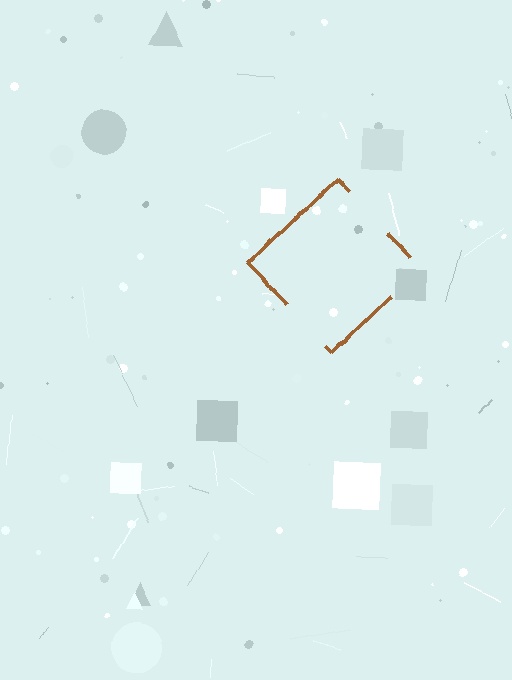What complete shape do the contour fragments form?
The contour fragments form a diamond.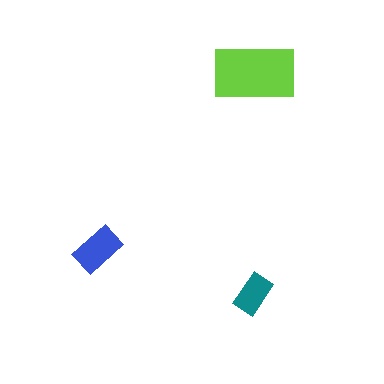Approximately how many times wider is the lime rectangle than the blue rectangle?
About 1.5 times wider.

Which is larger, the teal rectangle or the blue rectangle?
The blue one.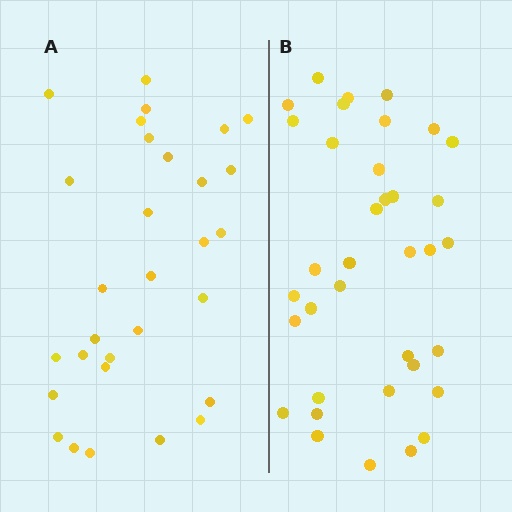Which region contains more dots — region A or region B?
Region B (the right region) has more dots.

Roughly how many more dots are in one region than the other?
Region B has about 6 more dots than region A.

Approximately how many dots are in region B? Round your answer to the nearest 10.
About 40 dots. (The exact count is 36, which rounds to 40.)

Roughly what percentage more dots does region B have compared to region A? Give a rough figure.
About 20% more.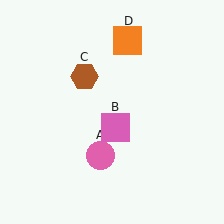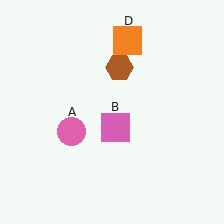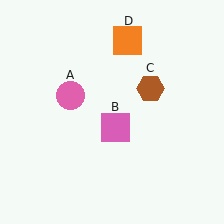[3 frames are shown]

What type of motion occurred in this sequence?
The pink circle (object A), brown hexagon (object C) rotated clockwise around the center of the scene.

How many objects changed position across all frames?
2 objects changed position: pink circle (object A), brown hexagon (object C).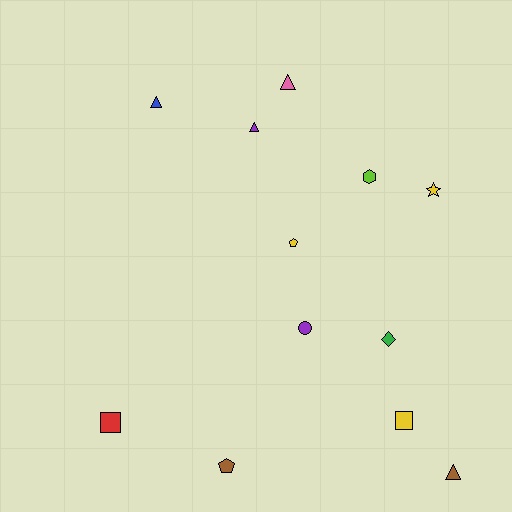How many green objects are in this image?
There is 1 green object.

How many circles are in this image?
There is 1 circle.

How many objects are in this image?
There are 12 objects.